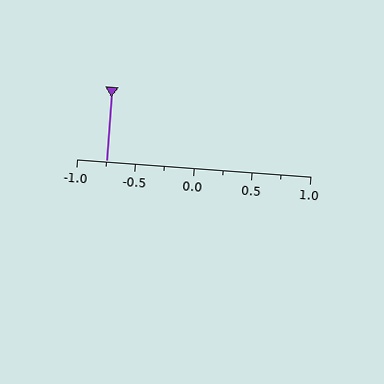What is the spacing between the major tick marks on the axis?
The major ticks are spaced 0.5 apart.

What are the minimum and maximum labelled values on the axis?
The axis runs from -1.0 to 1.0.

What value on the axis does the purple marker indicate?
The marker indicates approximately -0.75.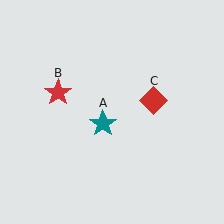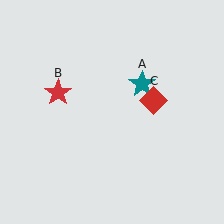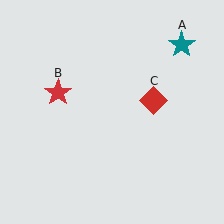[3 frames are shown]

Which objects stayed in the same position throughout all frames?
Red star (object B) and red diamond (object C) remained stationary.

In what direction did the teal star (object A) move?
The teal star (object A) moved up and to the right.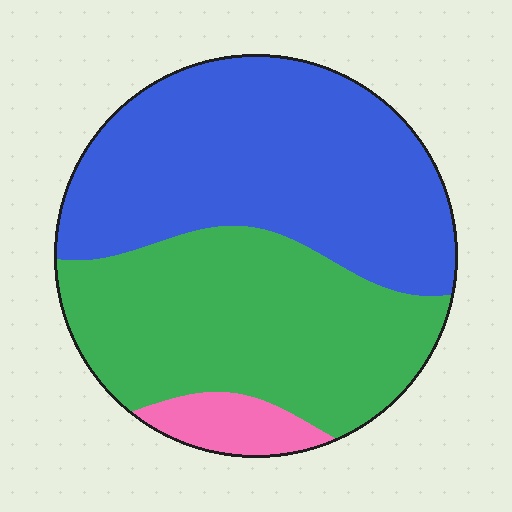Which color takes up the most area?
Blue, at roughly 50%.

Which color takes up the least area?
Pink, at roughly 5%.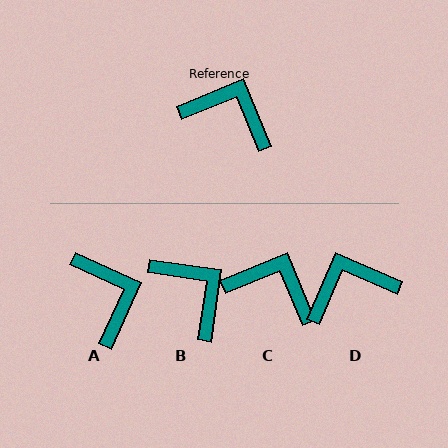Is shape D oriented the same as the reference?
No, it is off by about 44 degrees.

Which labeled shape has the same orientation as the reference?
C.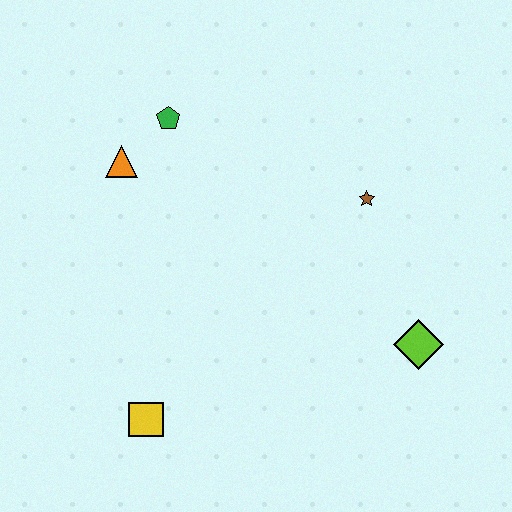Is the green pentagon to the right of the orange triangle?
Yes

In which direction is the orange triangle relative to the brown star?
The orange triangle is to the left of the brown star.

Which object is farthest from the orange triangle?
The lime diamond is farthest from the orange triangle.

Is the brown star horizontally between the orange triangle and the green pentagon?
No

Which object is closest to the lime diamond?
The brown star is closest to the lime diamond.